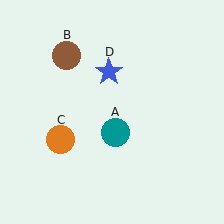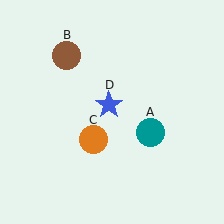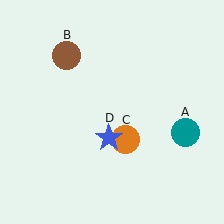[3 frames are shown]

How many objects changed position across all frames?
3 objects changed position: teal circle (object A), orange circle (object C), blue star (object D).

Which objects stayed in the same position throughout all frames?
Brown circle (object B) remained stationary.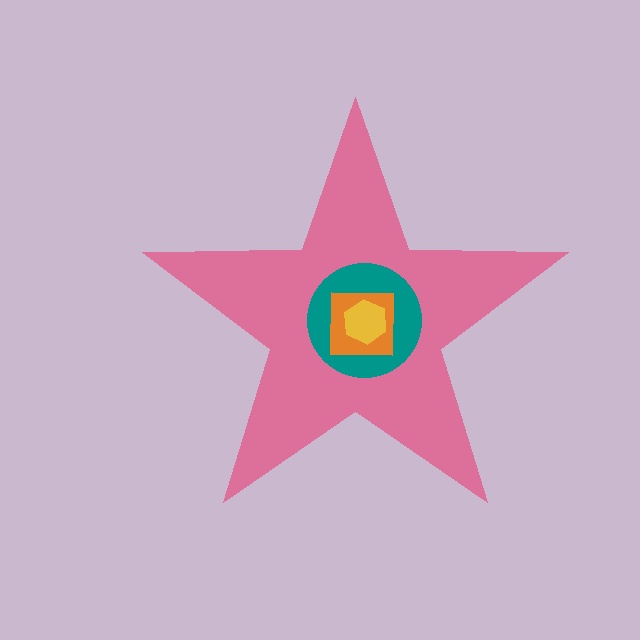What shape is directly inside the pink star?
The teal circle.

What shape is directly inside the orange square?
The yellow hexagon.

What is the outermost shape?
The pink star.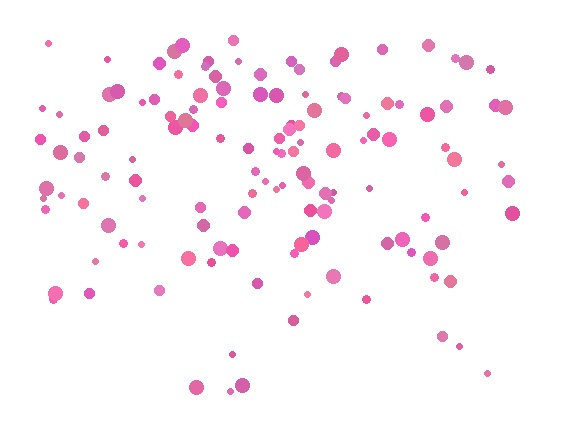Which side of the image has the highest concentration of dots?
The top.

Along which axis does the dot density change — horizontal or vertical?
Vertical.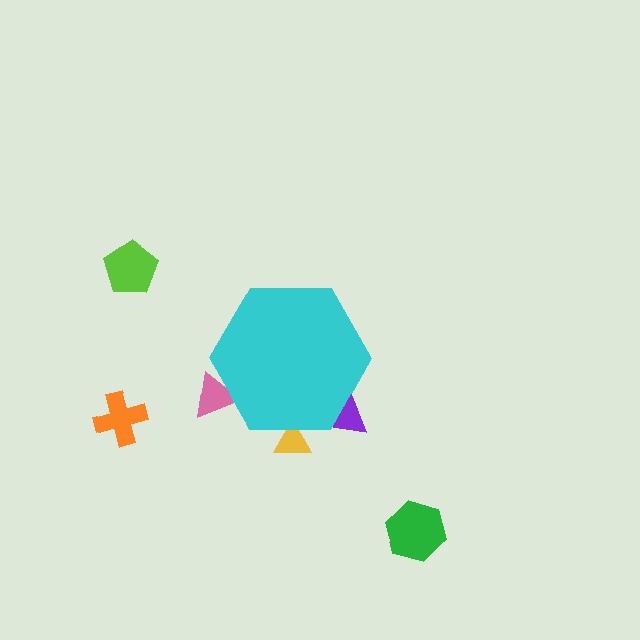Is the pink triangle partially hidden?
Yes, the pink triangle is partially hidden behind the cyan hexagon.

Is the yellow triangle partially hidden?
Yes, the yellow triangle is partially hidden behind the cyan hexagon.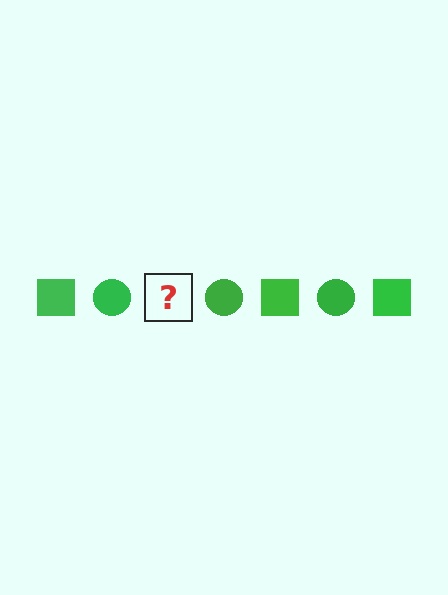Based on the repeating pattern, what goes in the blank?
The blank should be a green square.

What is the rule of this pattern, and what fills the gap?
The rule is that the pattern cycles through square, circle shapes in green. The gap should be filled with a green square.